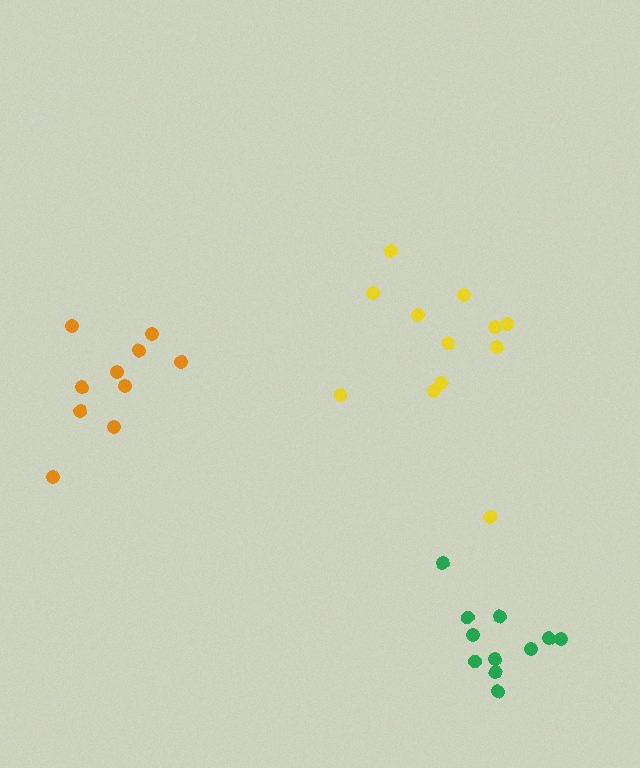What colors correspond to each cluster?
The clusters are colored: yellow, green, orange.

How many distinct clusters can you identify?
There are 3 distinct clusters.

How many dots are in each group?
Group 1: 12 dots, Group 2: 11 dots, Group 3: 10 dots (33 total).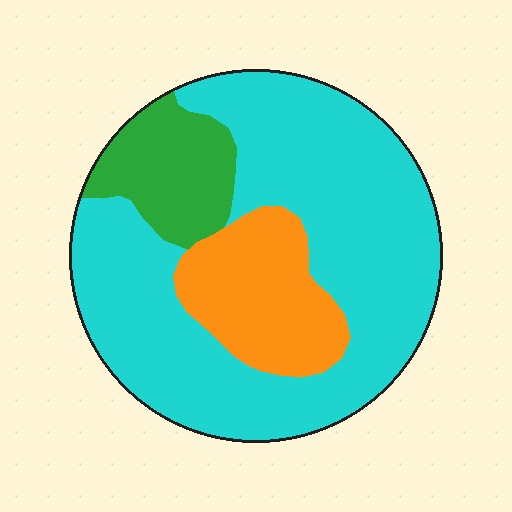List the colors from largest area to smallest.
From largest to smallest: cyan, orange, green.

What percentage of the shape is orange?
Orange takes up about one sixth (1/6) of the shape.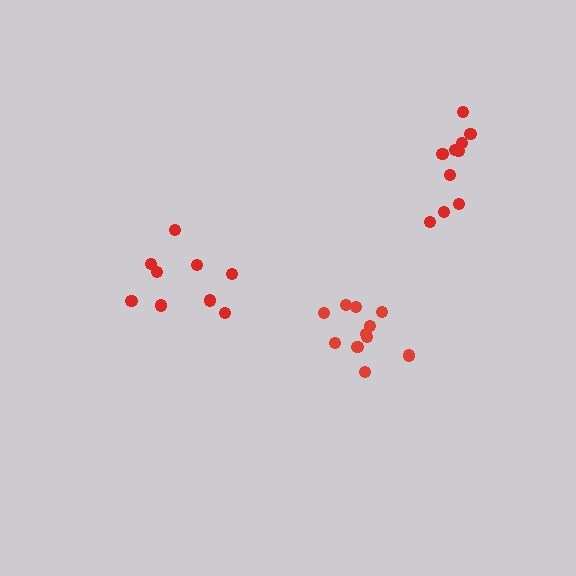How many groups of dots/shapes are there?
There are 3 groups.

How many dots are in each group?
Group 1: 9 dots, Group 2: 10 dots, Group 3: 11 dots (30 total).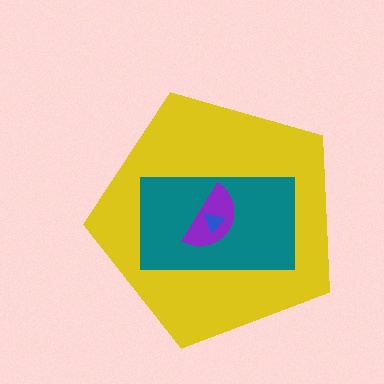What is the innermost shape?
The blue triangle.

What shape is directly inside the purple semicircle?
The blue triangle.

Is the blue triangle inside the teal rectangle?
Yes.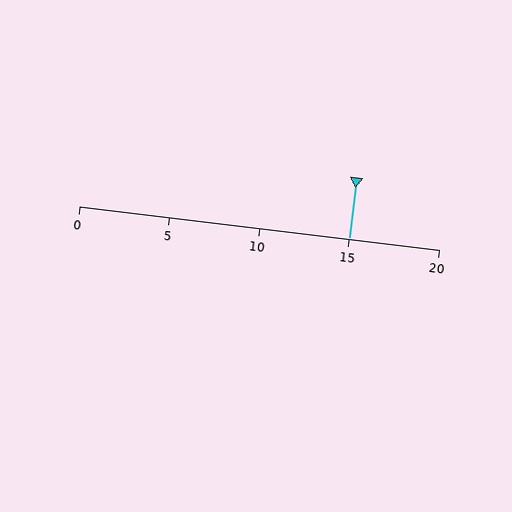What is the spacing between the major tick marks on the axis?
The major ticks are spaced 5 apart.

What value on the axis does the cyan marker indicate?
The marker indicates approximately 15.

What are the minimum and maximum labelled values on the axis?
The axis runs from 0 to 20.